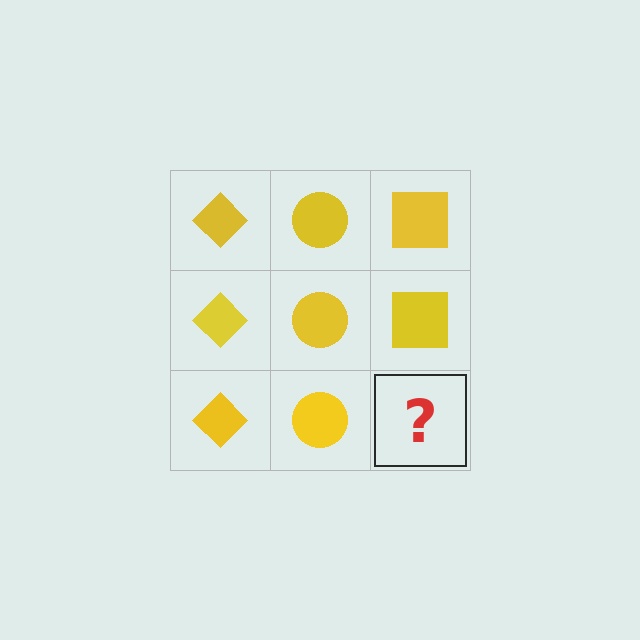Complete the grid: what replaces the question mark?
The question mark should be replaced with a yellow square.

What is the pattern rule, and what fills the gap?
The rule is that each column has a consistent shape. The gap should be filled with a yellow square.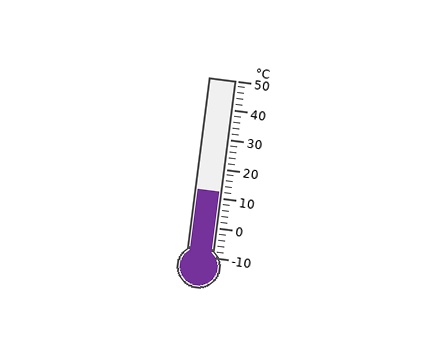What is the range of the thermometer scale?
The thermometer scale ranges from -10°C to 50°C.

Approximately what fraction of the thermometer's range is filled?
The thermometer is filled to approximately 35% of its range.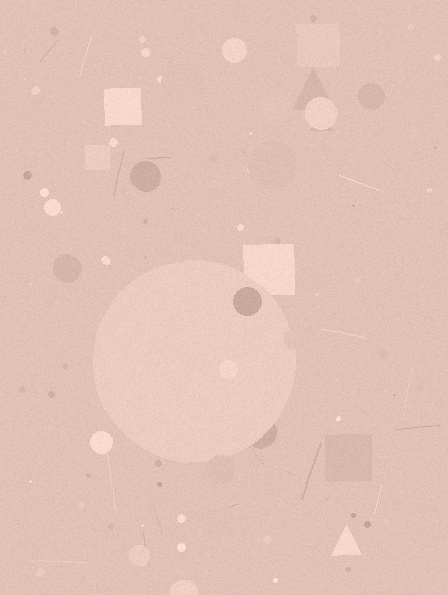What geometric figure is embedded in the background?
A circle is embedded in the background.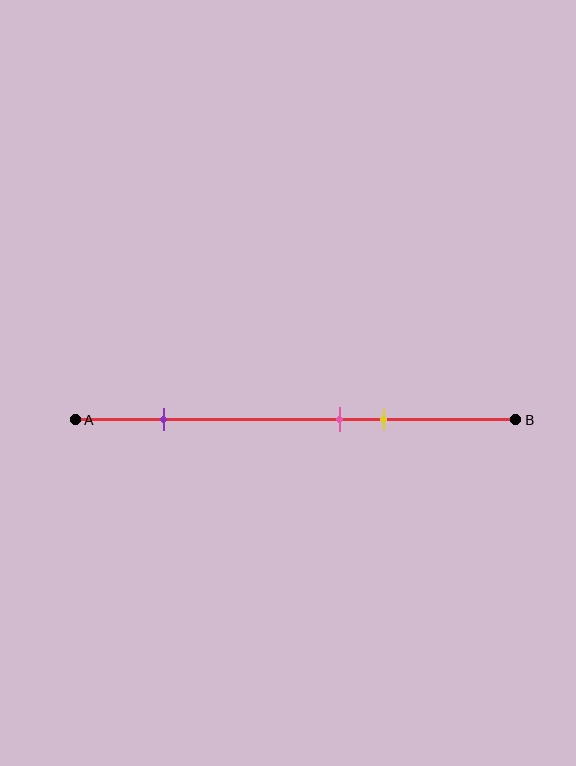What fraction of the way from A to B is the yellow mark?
The yellow mark is approximately 70% (0.7) of the way from A to B.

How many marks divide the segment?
There are 3 marks dividing the segment.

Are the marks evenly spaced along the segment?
No, the marks are not evenly spaced.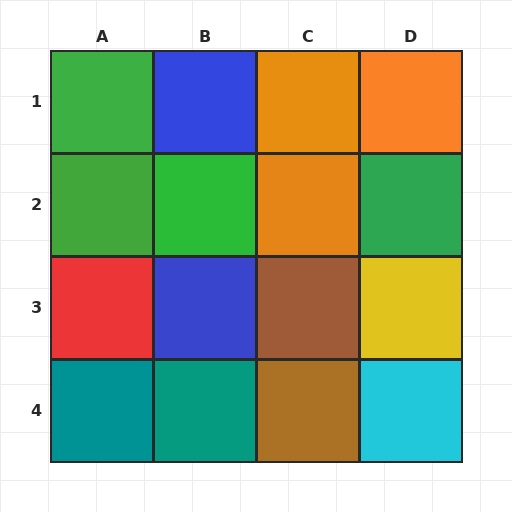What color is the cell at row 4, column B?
Teal.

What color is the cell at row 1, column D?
Orange.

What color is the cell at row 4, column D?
Cyan.